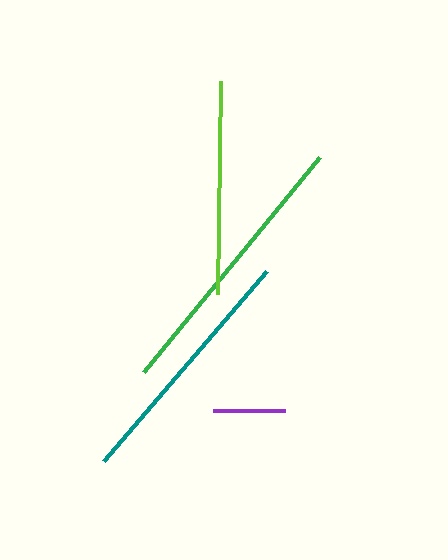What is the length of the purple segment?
The purple segment is approximately 73 pixels long.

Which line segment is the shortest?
The purple line is the shortest at approximately 73 pixels.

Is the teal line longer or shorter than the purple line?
The teal line is longer than the purple line.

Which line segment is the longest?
The green line is the longest at approximately 277 pixels.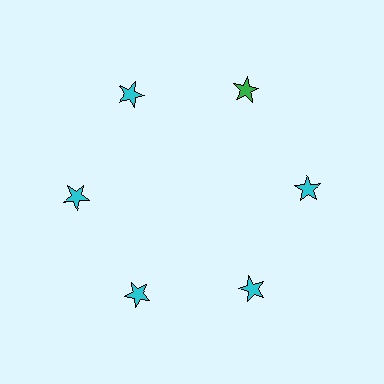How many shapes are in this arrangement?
There are 6 shapes arranged in a ring pattern.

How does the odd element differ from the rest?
It has a different color: green instead of cyan.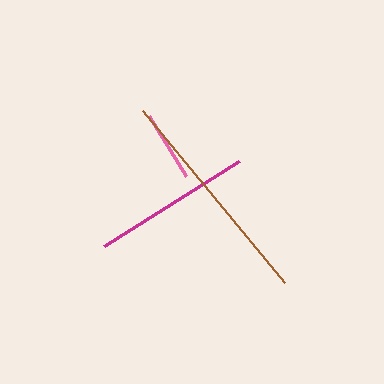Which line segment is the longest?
The brown line is the longest at approximately 223 pixels.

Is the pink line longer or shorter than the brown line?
The brown line is longer than the pink line.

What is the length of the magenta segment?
The magenta segment is approximately 160 pixels long.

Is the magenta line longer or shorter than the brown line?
The brown line is longer than the magenta line.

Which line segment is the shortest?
The pink line is the shortest at approximately 71 pixels.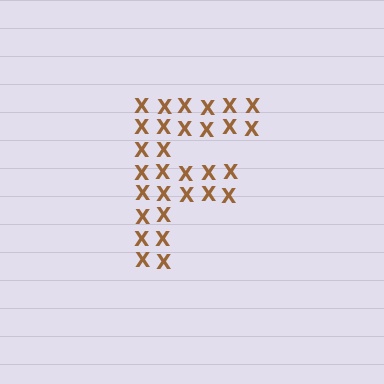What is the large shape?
The large shape is the letter F.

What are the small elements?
The small elements are letter X's.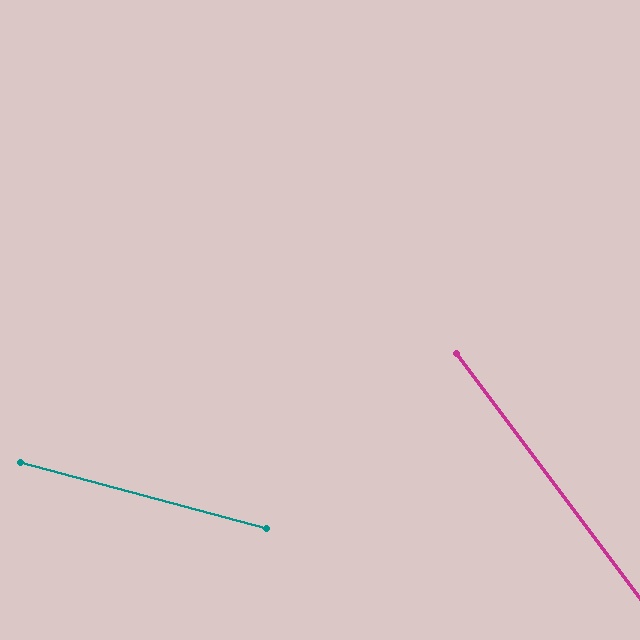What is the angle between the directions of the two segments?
Approximately 38 degrees.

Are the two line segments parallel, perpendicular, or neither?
Neither parallel nor perpendicular — they differ by about 38°.